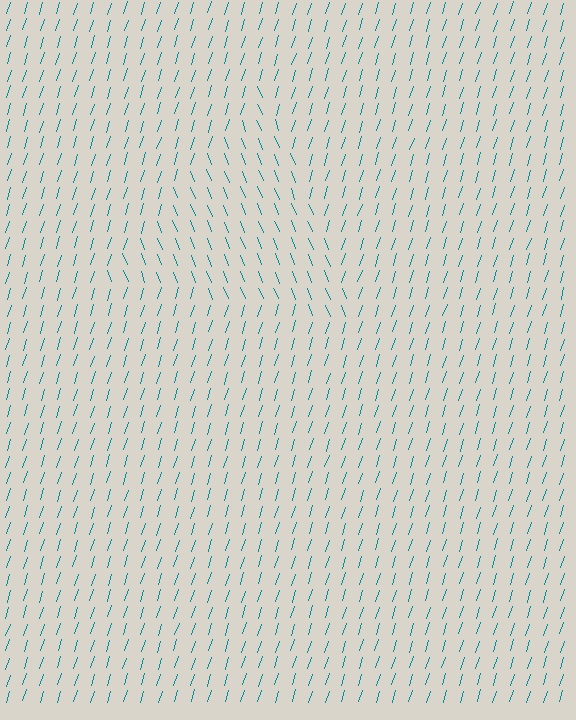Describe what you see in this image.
The image is filled with small teal line segments. A triangle region in the image has lines oriented differently from the surrounding lines, creating a visible texture boundary.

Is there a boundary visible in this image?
Yes, there is a texture boundary formed by a change in line orientation.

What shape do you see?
I see a triangle.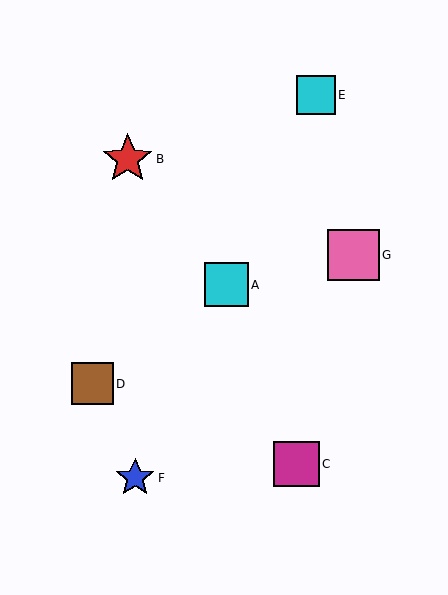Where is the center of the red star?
The center of the red star is at (128, 159).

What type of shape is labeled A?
Shape A is a cyan square.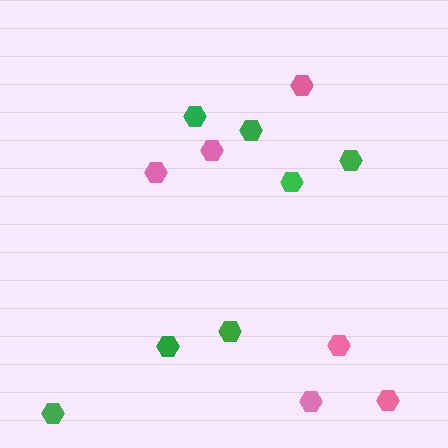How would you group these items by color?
There are 2 groups: one group of green hexagons (7) and one group of pink hexagons (6).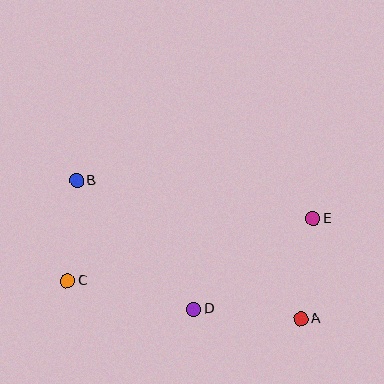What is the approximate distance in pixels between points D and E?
The distance between D and E is approximately 150 pixels.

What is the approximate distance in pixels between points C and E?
The distance between C and E is approximately 253 pixels.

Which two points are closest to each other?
Points B and C are closest to each other.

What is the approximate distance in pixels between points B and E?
The distance between B and E is approximately 239 pixels.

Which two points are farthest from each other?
Points A and B are farthest from each other.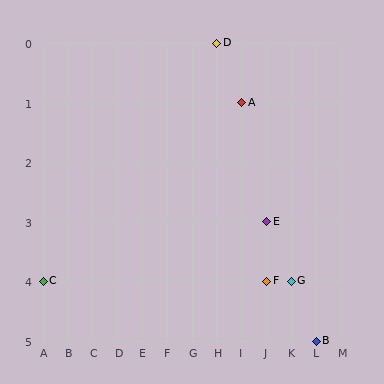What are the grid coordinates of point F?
Point F is at grid coordinates (J, 4).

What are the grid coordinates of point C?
Point C is at grid coordinates (A, 4).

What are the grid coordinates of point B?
Point B is at grid coordinates (L, 5).